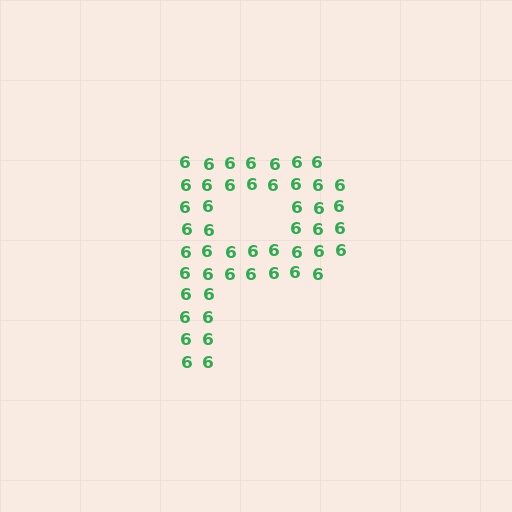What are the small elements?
The small elements are digit 6's.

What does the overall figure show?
The overall figure shows the letter P.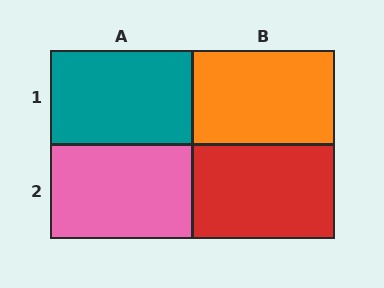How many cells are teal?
1 cell is teal.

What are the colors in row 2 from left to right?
Pink, red.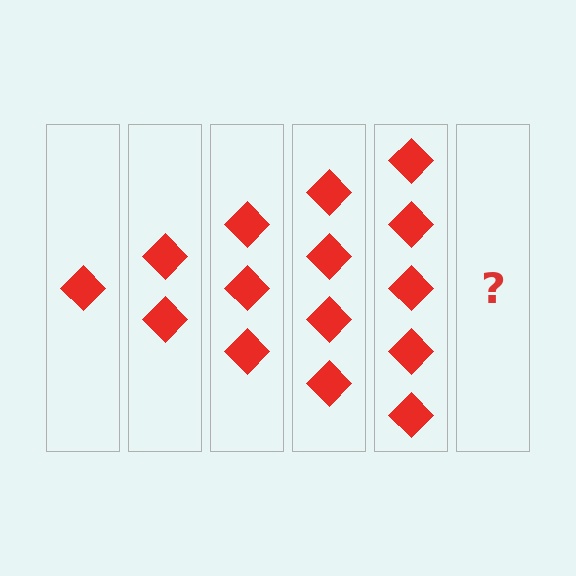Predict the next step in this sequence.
The next step is 6 diamonds.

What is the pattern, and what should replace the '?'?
The pattern is that each step adds one more diamond. The '?' should be 6 diamonds.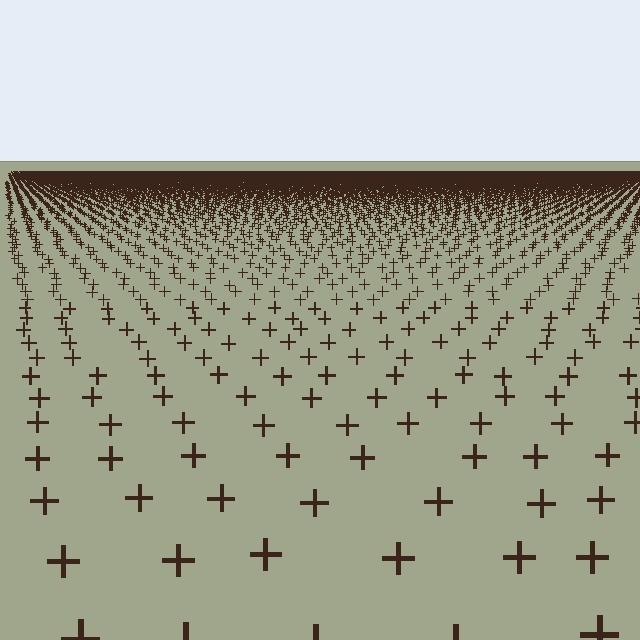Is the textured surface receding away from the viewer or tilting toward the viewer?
The surface is receding away from the viewer. Texture elements get smaller and denser toward the top.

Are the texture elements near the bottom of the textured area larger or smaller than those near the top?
Larger. Near the bottom, elements are closer to the viewer and appear at a bigger on-screen size.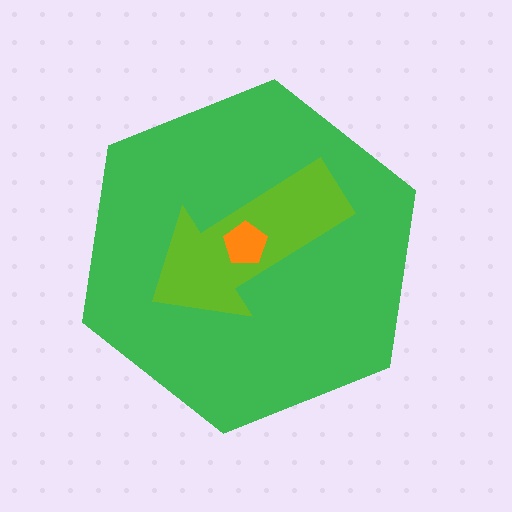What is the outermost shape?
The green hexagon.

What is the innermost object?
The orange pentagon.